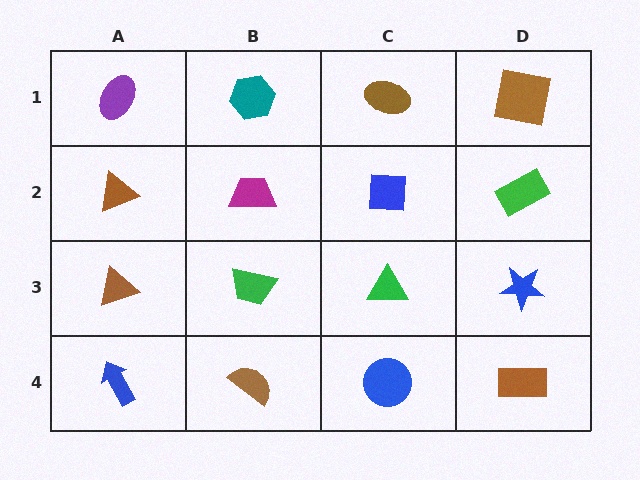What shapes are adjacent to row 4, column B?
A green trapezoid (row 3, column B), a blue arrow (row 4, column A), a blue circle (row 4, column C).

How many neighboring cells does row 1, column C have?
3.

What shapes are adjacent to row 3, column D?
A green rectangle (row 2, column D), a brown rectangle (row 4, column D), a green triangle (row 3, column C).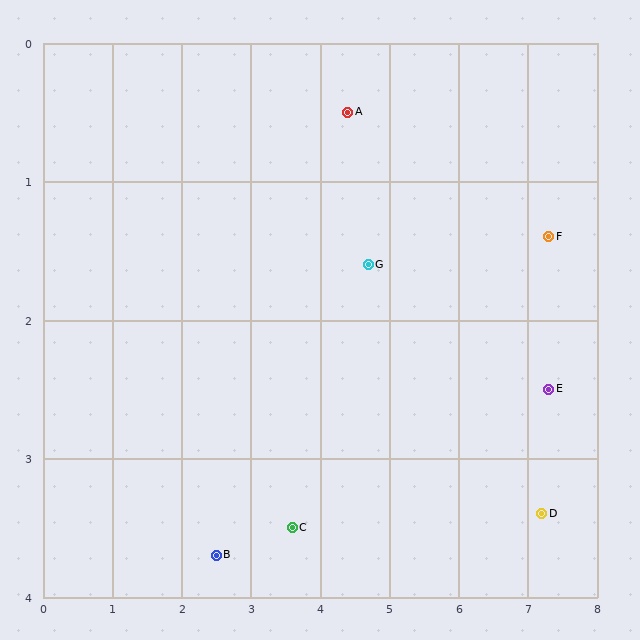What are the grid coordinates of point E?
Point E is at approximately (7.3, 2.5).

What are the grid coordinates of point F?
Point F is at approximately (7.3, 1.4).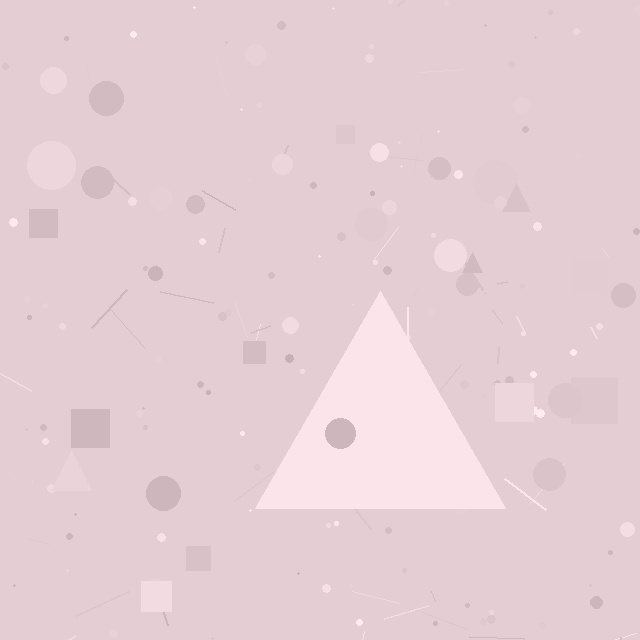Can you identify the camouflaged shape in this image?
The camouflaged shape is a triangle.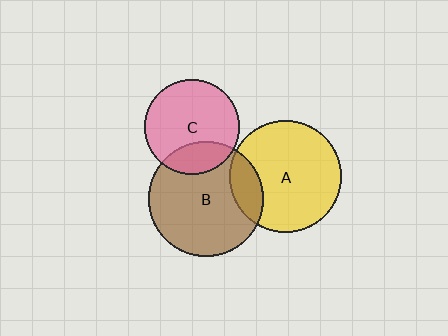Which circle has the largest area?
Circle B (brown).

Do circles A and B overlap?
Yes.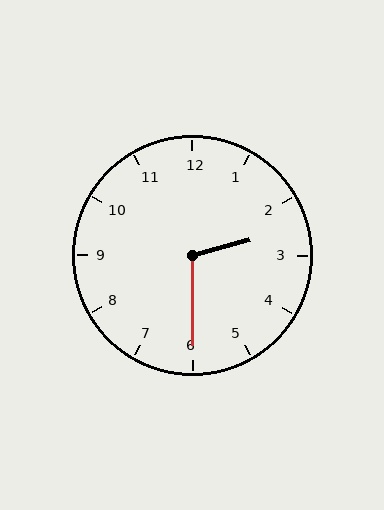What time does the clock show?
2:30.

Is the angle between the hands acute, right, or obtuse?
It is obtuse.